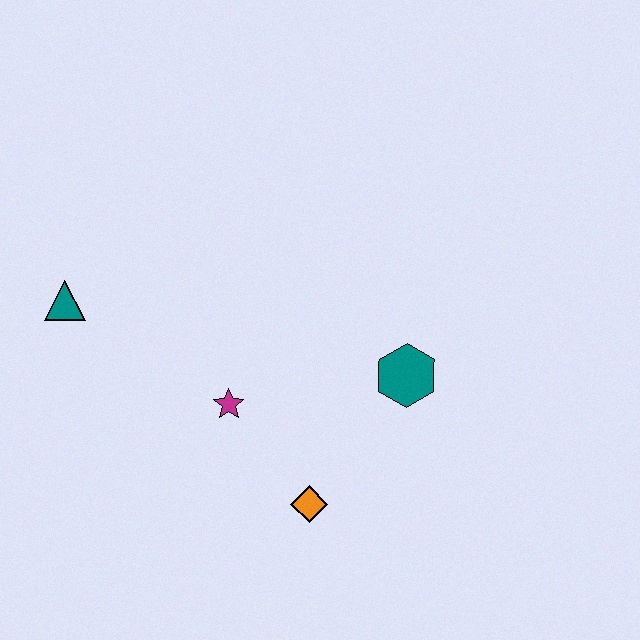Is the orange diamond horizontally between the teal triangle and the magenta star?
No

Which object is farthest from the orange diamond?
The teal triangle is farthest from the orange diamond.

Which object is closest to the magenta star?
The orange diamond is closest to the magenta star.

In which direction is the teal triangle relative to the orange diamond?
The teal triangle is to the left of the orange diamond.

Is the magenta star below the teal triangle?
Yes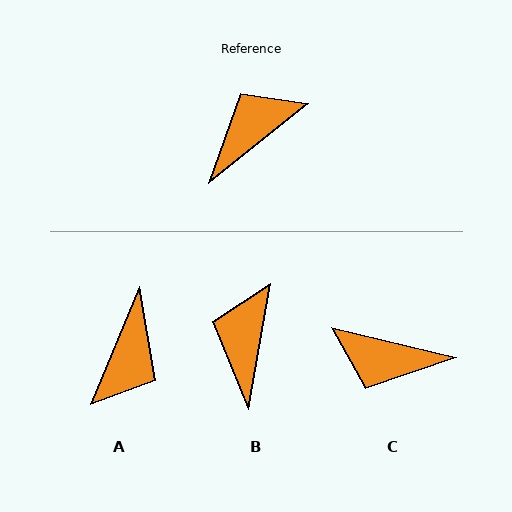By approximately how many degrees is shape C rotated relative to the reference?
Approximately 128 degrees counter-clockwise.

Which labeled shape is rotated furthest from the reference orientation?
A, about 151 degrees away.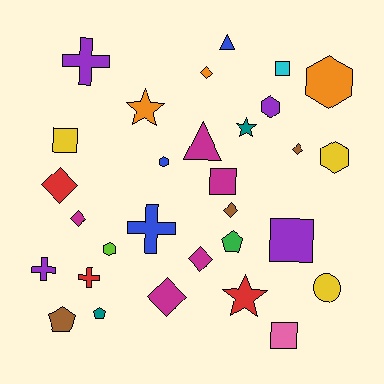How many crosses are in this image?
There are 4 crosses.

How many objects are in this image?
There are 30 objects.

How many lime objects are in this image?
There is 1 lime object.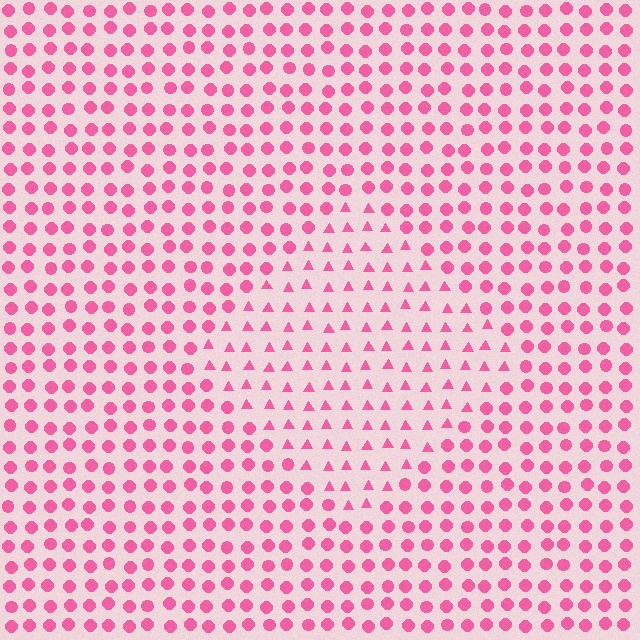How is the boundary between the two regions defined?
The boundary is defined by a change in element shape: triangles inside vs. circles outside. All elements share the same color and spacing.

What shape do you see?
I see a diamond.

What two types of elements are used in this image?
The image uses triangles inside the diamond region and circles outside it.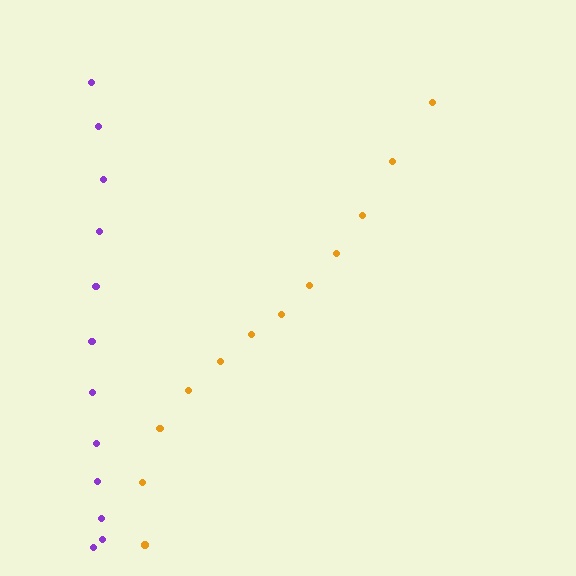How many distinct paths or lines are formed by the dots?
There are 2 distinct paths.